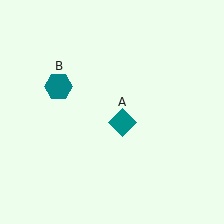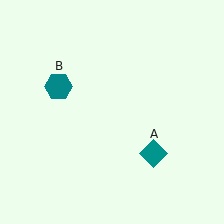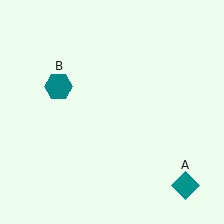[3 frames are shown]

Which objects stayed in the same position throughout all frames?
Teal hexagon (object B) remained stationary.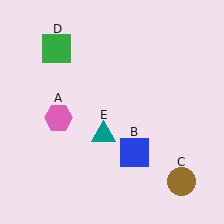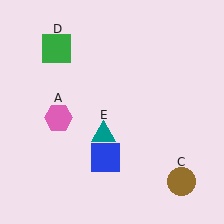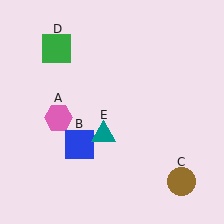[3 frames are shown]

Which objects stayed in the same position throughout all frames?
Pink hexagon (object A) and brown circle (object C) and green square (object D) and teal triangle (object E) remained stationary.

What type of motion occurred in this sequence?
The blue square (object B) rotated clockwise around the center of the scene.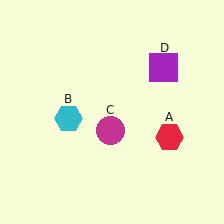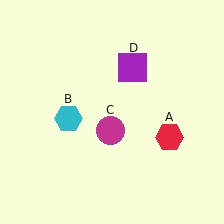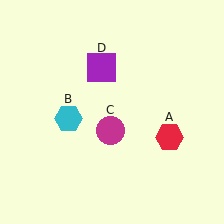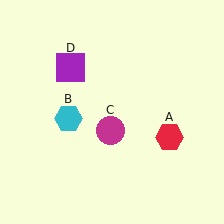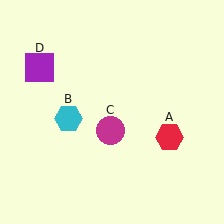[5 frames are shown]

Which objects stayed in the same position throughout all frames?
Red hexagon (object A) and cyan hexagon (object B) and magenta circle (object C) remained stationary.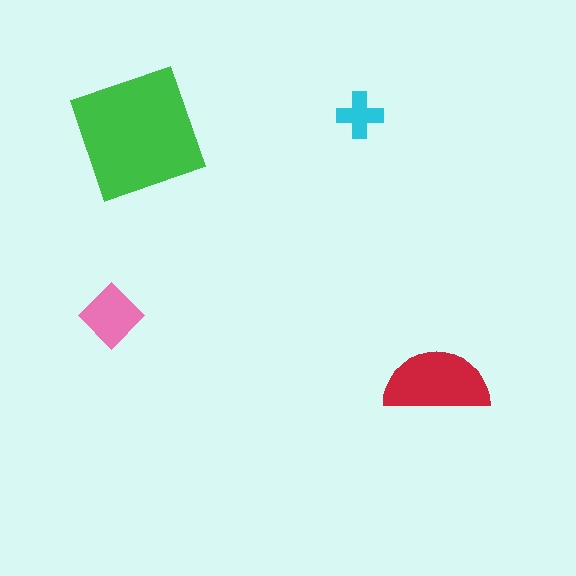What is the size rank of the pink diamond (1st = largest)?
3rd.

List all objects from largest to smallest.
The green square, the red semicircle, the pink diamond, the cyan cross.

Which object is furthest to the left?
The pink diamond is leftmost.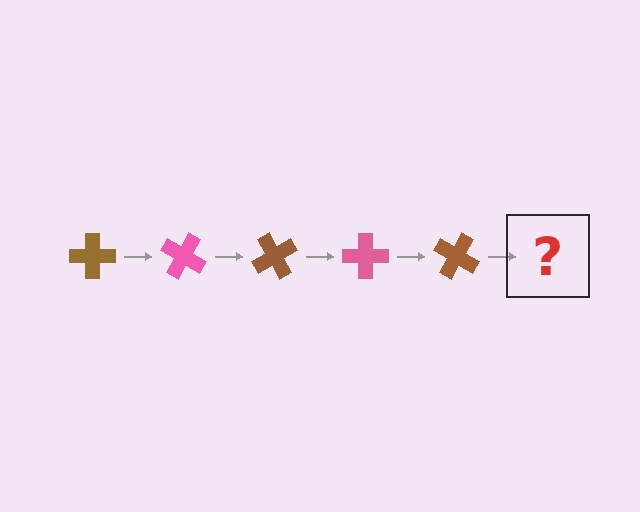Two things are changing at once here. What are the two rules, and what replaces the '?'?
The two rules are that it rotates 30 degrees each step and the color cycles through brown and pink. The '?' should be a pink cross, rotated 150 degrees from the start.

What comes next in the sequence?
The next element should be a pink cross, rotated 150 degrees from the start.